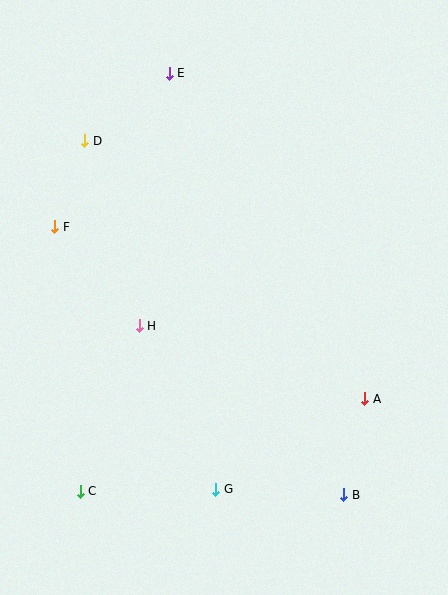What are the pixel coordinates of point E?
Point E is at (169, 73).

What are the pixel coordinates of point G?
Point G is at (216, 489).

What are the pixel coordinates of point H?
Point H is at (139, 326).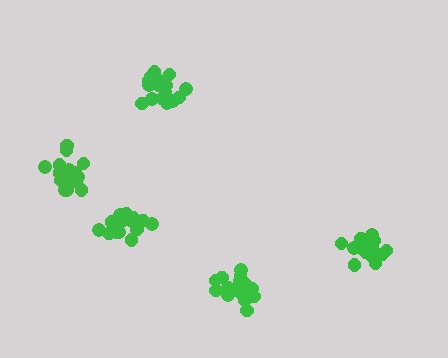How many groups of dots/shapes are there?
There are 5 groups.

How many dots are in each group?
Group 1: 20 dots, Group 2: 20 dots, Group 3: 21 dots, Group 4: 18 dots, Group 5: 18 dots (97 total).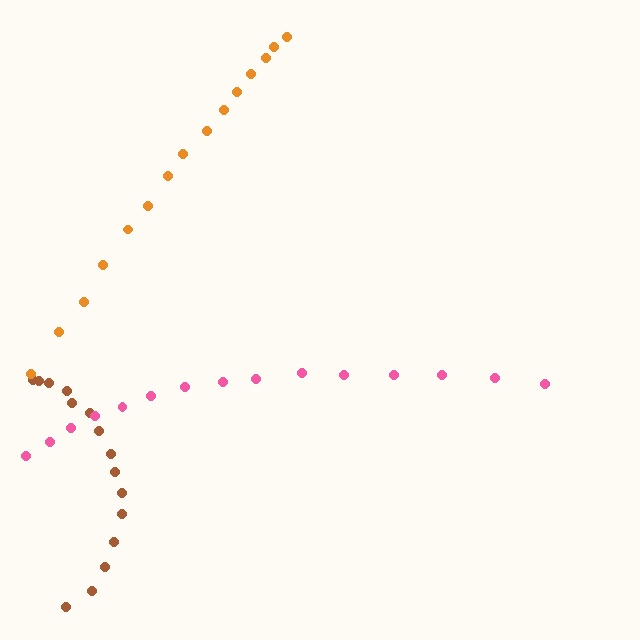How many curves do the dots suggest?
There are 3 distinct paths.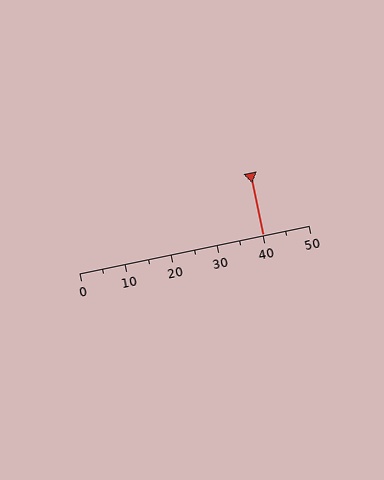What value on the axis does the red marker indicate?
The marker indicates approximately 40.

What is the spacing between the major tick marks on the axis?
The major ticks are spaced 10 apart.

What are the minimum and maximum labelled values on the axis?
The axis runs from 0 to 50.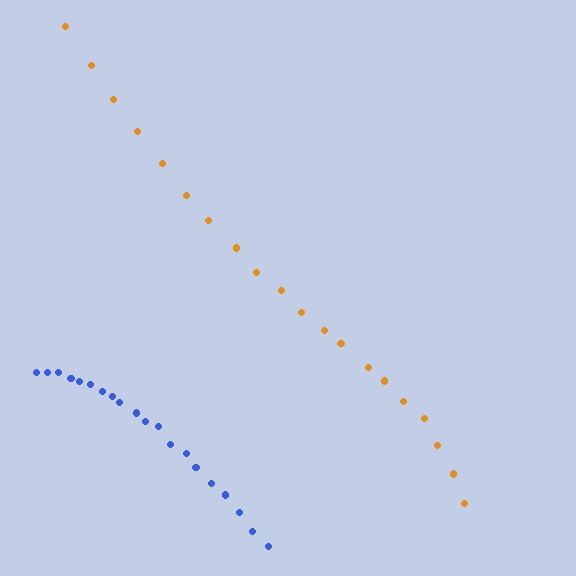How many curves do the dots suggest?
There are 2 distinct paths.